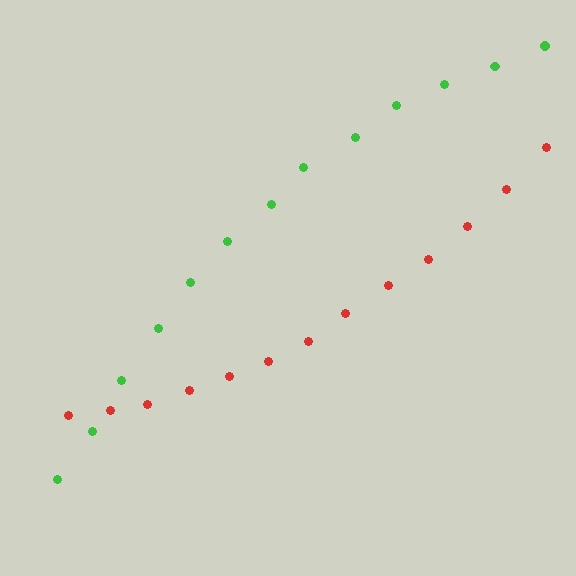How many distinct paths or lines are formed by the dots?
There are 2 distinct paths.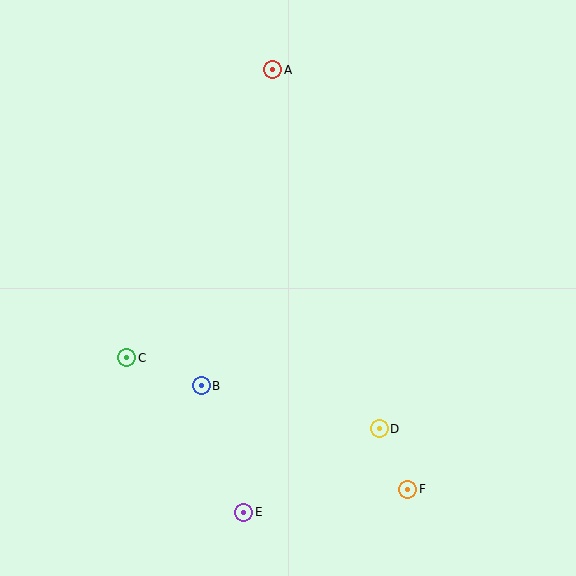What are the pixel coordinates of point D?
Point D is at (379, 429).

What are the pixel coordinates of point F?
Point F is at (408, 489).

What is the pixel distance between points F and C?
The distance between F and C is 310 pixels.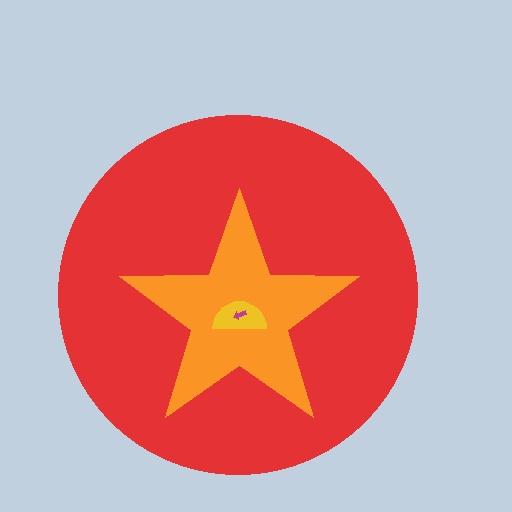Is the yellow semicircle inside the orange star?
Yes.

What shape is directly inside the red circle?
The orange star.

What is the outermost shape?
The red circle.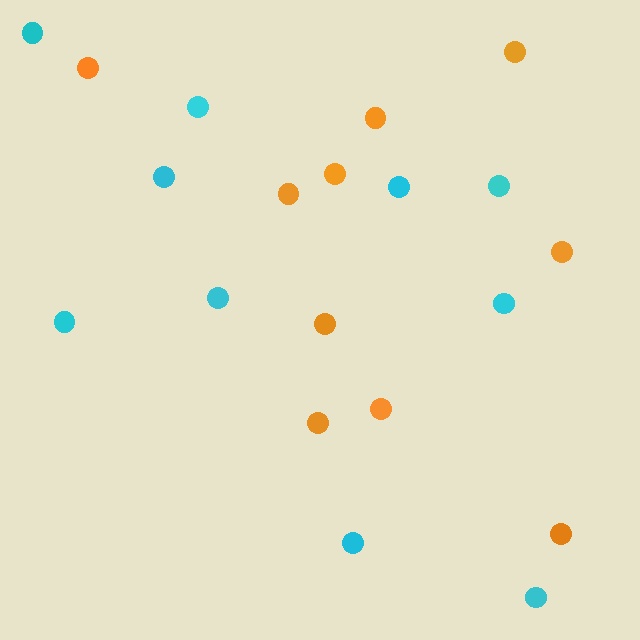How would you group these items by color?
There are 2 groups: one group of orange circles (10) and one group of cyan circles (10).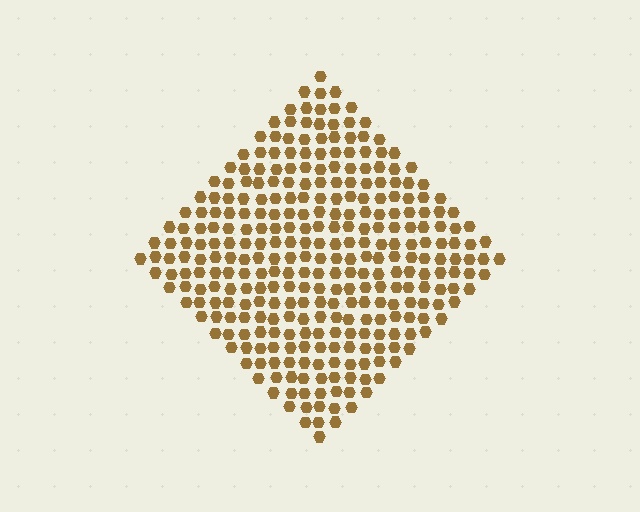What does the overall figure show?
The overall figure shows a diamond.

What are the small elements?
The small elements are hexagons.